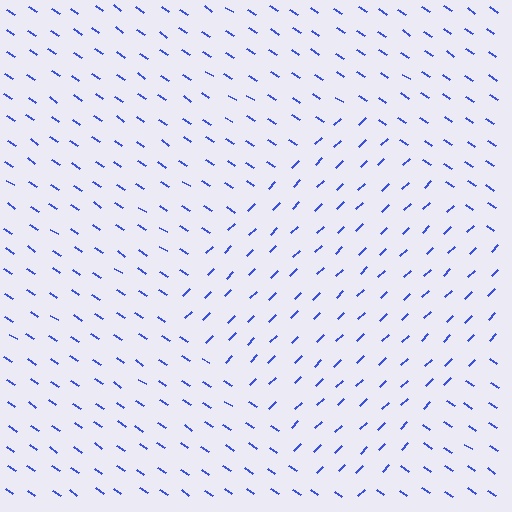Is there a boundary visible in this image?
Yes, there is a texture boundary formed by a change in line orientation.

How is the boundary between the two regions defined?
The boundary is defined purely by a change in line orientation (approximately 79 degrees difference). All lines are the same color and thickness.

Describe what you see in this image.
The image is filled with small blue line segments. A diamond region in the image has lines oriented differently from the surrounding lines, creating a visible texture boundary.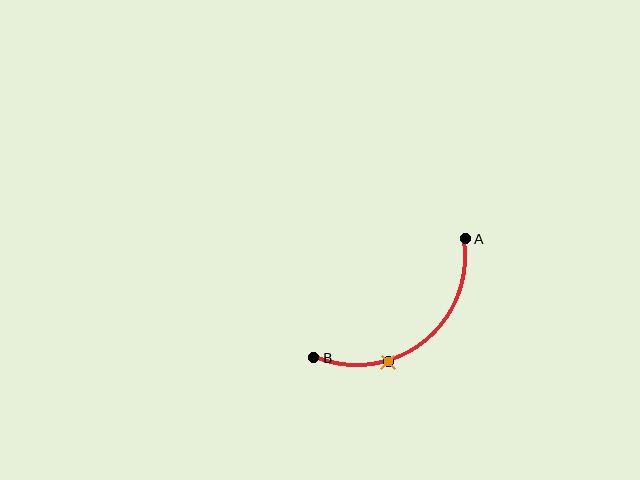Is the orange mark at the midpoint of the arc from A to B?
No. The orange mark lies on the arc but is closer to endpoint B. The arc midpoint would be at the point on the curve equidistant along the arc from both A and B.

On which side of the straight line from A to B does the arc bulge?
The arc bulges below and to the right of the straight line connecting A and B.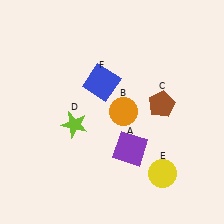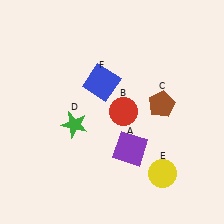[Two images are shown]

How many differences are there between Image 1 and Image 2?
There are 2 differences between the two images.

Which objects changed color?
B changed from orange to red. D changed from lime to green.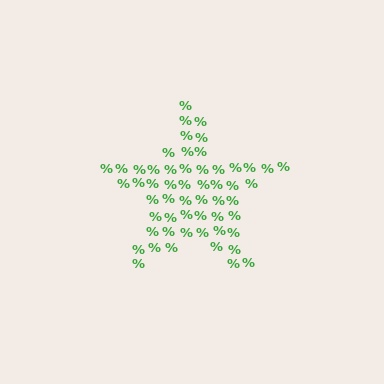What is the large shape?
The large shape is a star.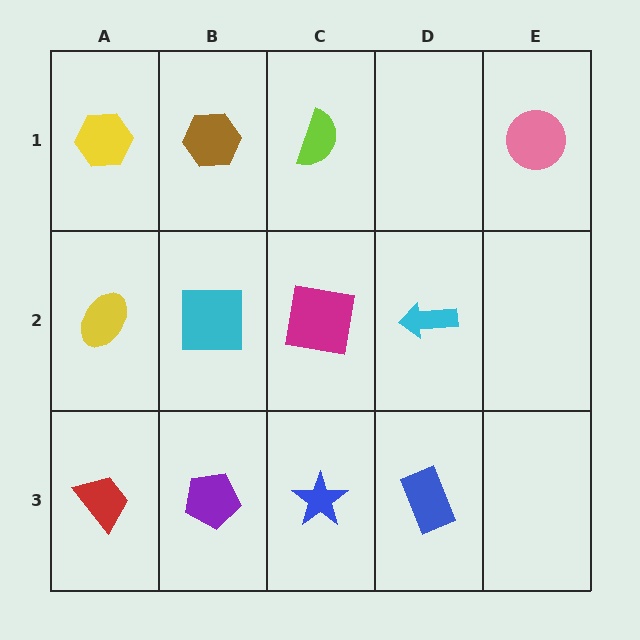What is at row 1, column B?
A brown hexagon.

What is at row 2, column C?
A magenta square.